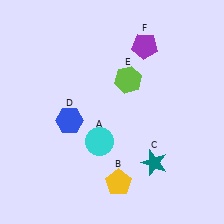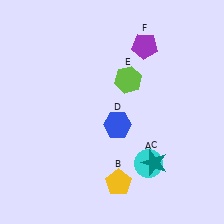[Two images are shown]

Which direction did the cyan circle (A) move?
The cyan circle (A) moved right.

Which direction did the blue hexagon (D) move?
The blue hexagon (D) moved right.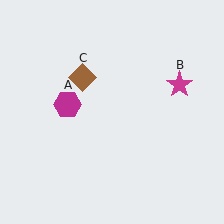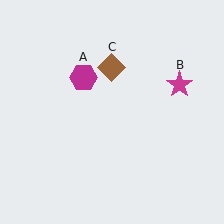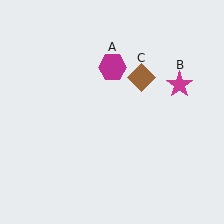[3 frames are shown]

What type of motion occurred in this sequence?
The magenta hexagon (object A), brown diamond (object C) rotated clockwise around the center of the scene.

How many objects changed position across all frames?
2 objects changed position: magenta hexagon (object A), brown diamond (object C).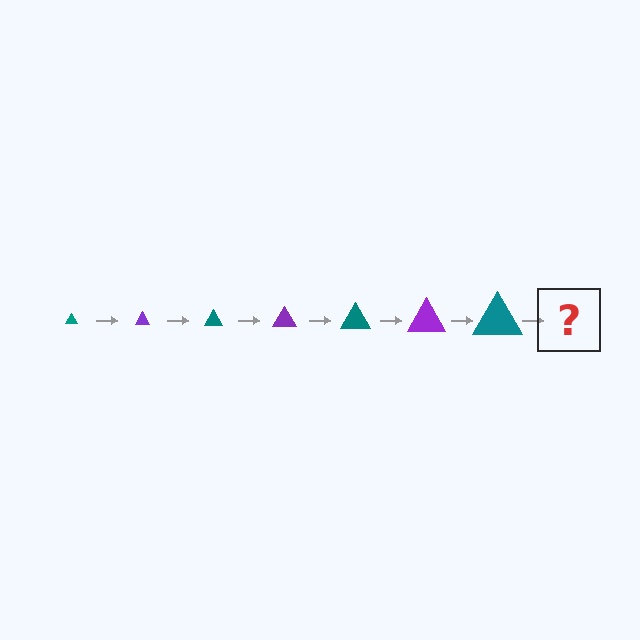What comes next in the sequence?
The next element should be a purple triangle, larger than the previous one.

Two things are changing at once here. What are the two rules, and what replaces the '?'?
The two rules are that the triangle grows larger each step and the color cycles through teal and purple. The '?' should be a purple triangle, larger than the previous one.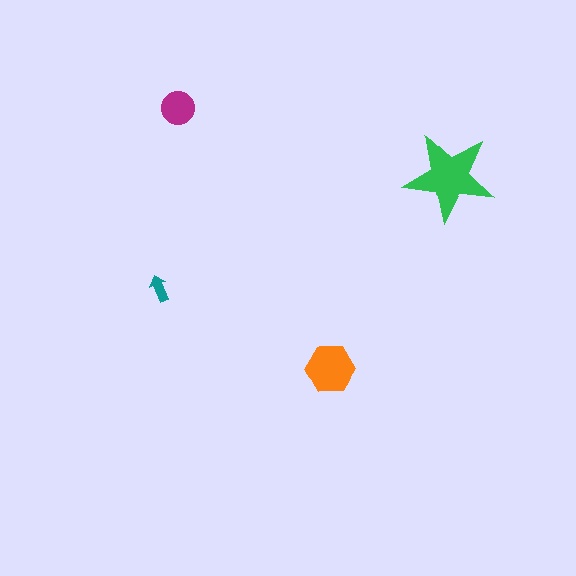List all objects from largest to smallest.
The green star, the orange hexagon, the magenta circle, the teal arrow.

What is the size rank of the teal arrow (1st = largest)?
4th.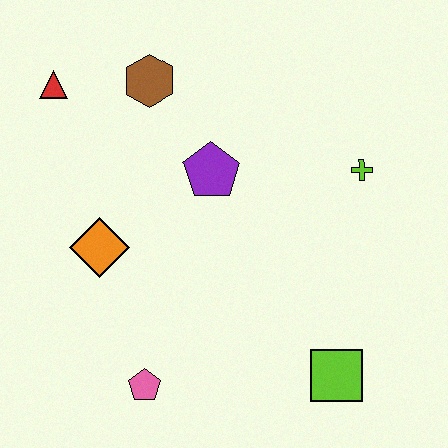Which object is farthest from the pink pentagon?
The red triangle is farthest from the pink pentagon.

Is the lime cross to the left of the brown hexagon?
No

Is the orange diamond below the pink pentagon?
No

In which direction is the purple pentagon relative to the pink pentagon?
The purple pentagon is above the pink pentagon.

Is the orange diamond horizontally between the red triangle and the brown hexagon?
Yes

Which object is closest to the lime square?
The pink pentagon is closest to the lime square.